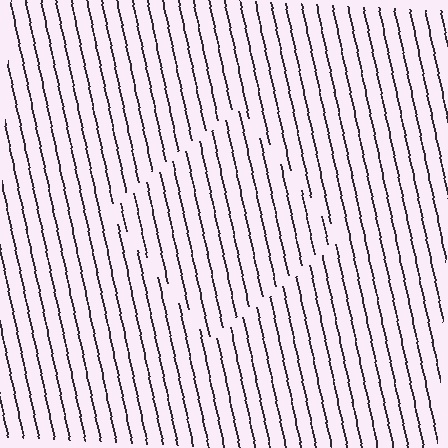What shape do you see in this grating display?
An illusory square. The interior of the shape contains the same grating, shifted by half a period — the contour is defined by the phase discontinuity where line-ends from the inner and outer gratings abut.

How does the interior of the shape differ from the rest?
The interior of the shape contains the same grating, shifted by half a period — the contour is defined by the phase discontinuity where line-ends from the inner and outer gratings abut.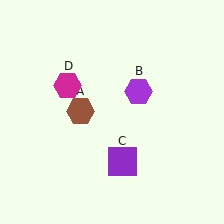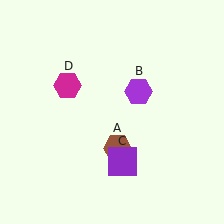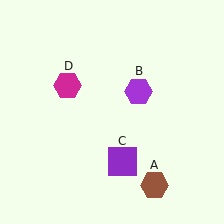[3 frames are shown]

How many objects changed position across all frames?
1 object changed position: brown hexagon (object A).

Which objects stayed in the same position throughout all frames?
Purple hexagon (object B) and purple square (object C) and magenta hexagon (object D) remained stationary.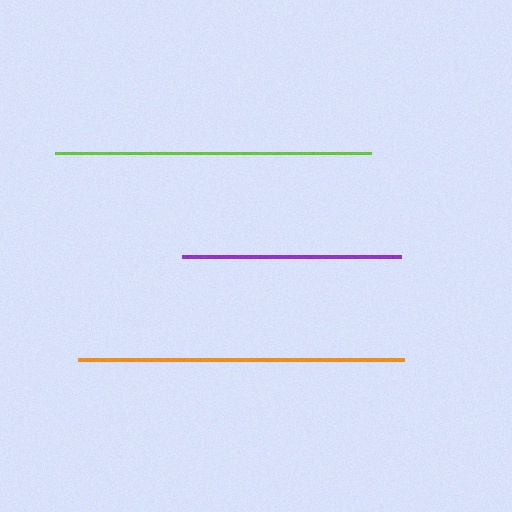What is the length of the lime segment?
The lime segment is approximately 315 pixels long.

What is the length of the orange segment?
The orange segment is approximately 327 pixels long.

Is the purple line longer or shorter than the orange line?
The orange line is longer than the purple line.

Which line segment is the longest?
The orange line is the longest at approximately 327 pixels.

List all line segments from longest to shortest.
From longest to shortest: orange, lime, purple.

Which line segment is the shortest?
The purple line is the shortest at approximately 220 pixels.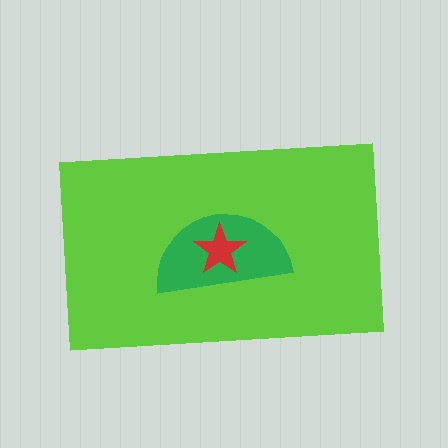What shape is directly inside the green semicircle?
The red star.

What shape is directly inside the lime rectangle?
The green semicircle.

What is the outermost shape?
The lime rectangle.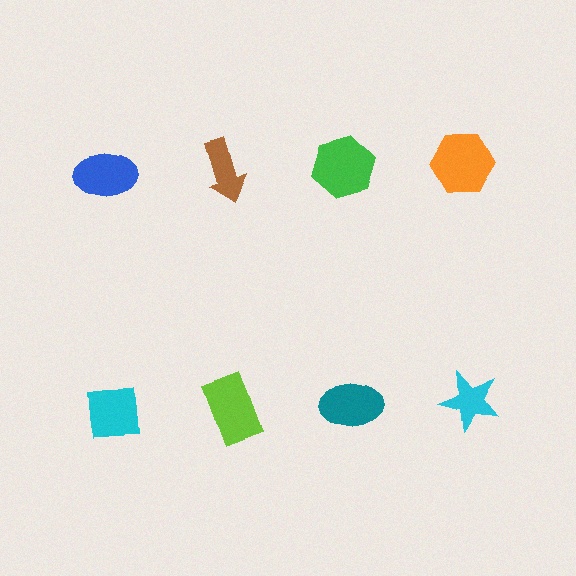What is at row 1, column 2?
A brown arrow.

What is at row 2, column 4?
A cyan star.